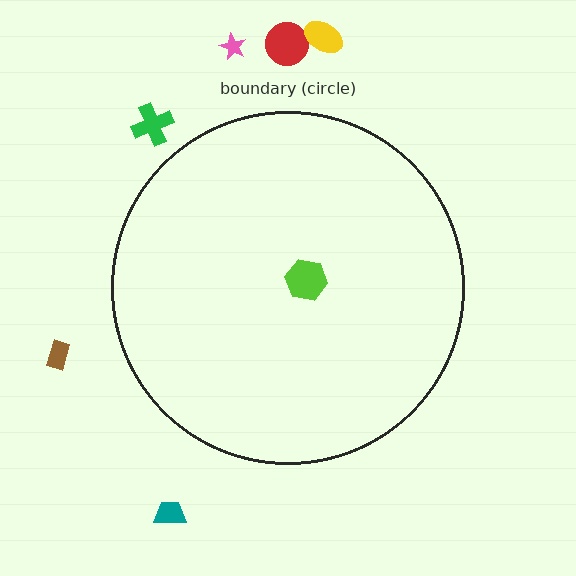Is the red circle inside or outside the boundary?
Outside.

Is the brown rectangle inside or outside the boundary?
Outside.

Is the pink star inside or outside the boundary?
Outside.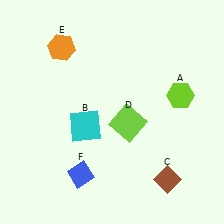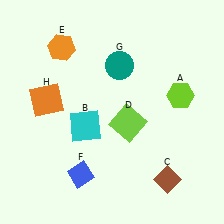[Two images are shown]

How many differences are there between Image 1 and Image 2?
There are 2 differences between the two images.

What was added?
A teal circle (G), an orange square (H) were added in Image 2.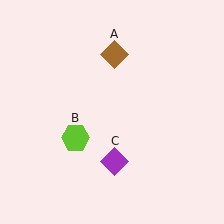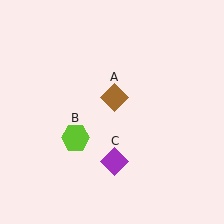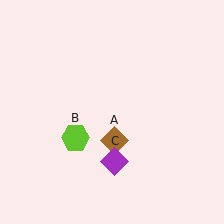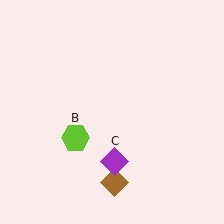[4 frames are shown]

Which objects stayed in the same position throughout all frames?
Lime hexagon (object B) and purple diamond (object C) remained stationary.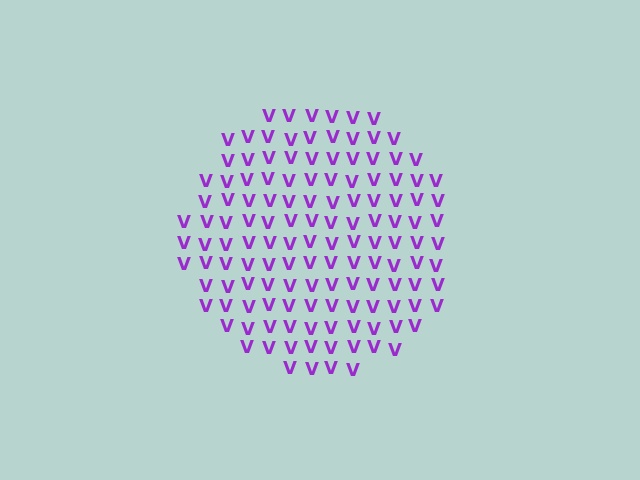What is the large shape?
The large shape is a circle.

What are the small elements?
The small elements are letter V's.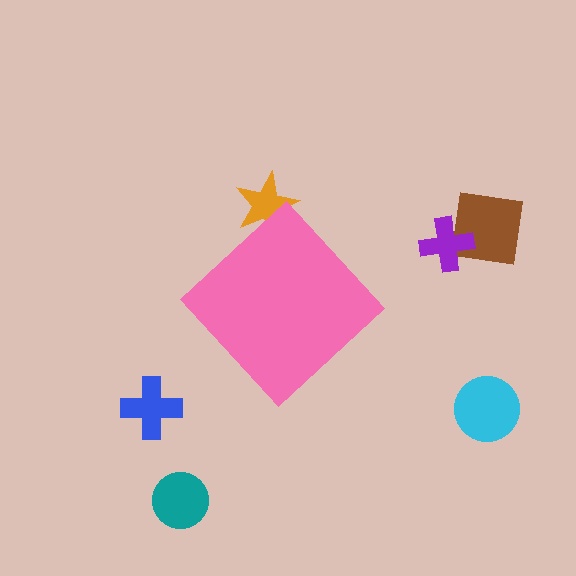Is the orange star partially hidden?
Yes, the orange star is partially hidden behind the pink diamond.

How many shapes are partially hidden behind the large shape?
1 shape is partially hidden.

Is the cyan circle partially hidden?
No, the cyan circle is fully visible.